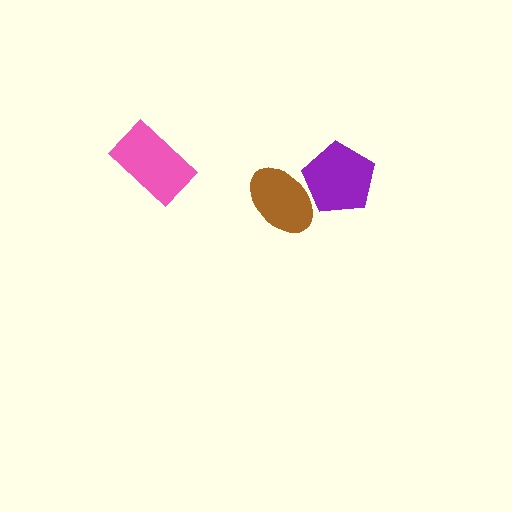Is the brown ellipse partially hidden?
Yes, it is partially covered by another shape.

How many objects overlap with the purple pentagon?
1 object overlaps with the purple pentagon.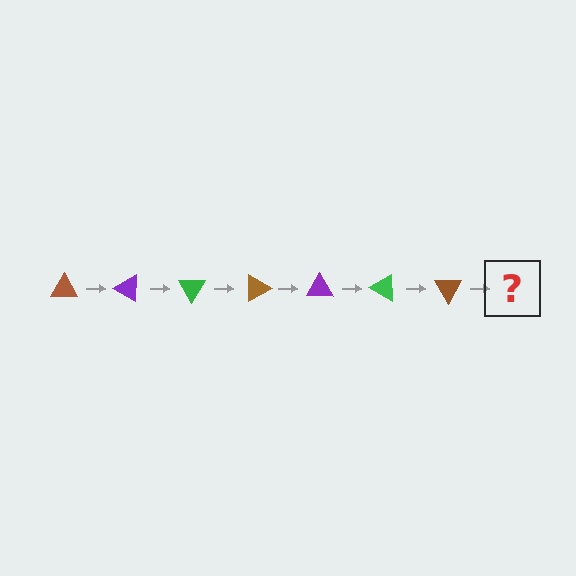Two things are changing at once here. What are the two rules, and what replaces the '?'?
The two rules are that it rotates 30 degrees each step and the color cycles through brown, purple, and green. The '?' should be a purple triangle, rotated 210 degrees from the start.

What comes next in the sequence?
The next element should be a purple triangle, rotated 210 degrees from the start.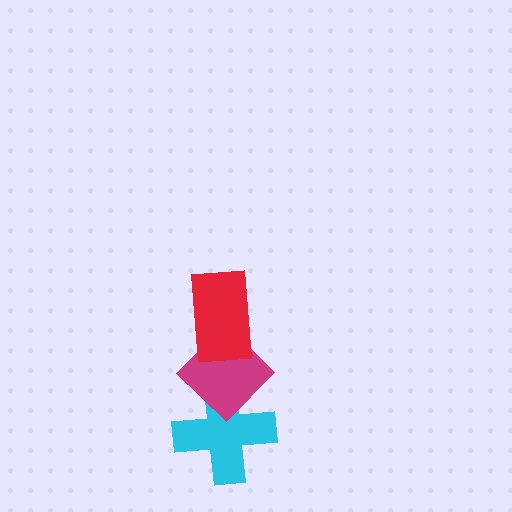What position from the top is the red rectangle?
The red rectangle is 1st from the top.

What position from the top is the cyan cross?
The cyan cross is 3rd from the top.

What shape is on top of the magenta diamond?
The red rectangle is on top of the magenta diamond.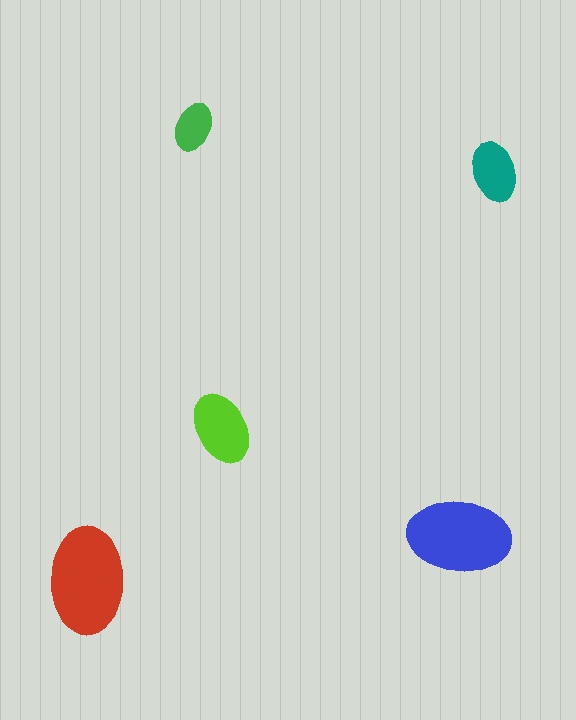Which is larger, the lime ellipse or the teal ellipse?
The lime one.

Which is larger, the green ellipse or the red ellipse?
The red one.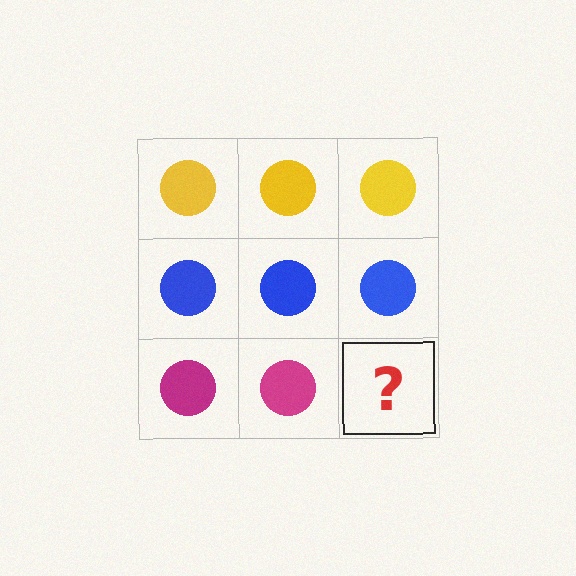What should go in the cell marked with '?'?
The missing cell should contain a magenta circle.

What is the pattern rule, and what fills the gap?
The rule is that each row has a consistent color. The gap should be filled with a magenta circle.